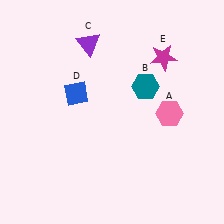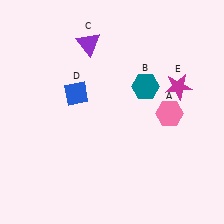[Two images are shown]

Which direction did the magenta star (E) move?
The magenta star (E) moved down.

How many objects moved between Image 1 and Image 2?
1 object moved between the two images.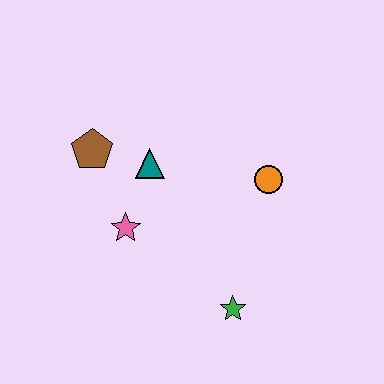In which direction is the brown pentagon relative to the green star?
The brown pentagon is above the green star.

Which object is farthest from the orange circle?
The brown pentagon is farthest from the orange circle.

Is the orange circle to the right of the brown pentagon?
Yes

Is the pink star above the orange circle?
No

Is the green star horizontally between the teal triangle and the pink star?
No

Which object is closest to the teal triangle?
The brown pentagon is closest to the teal triangle.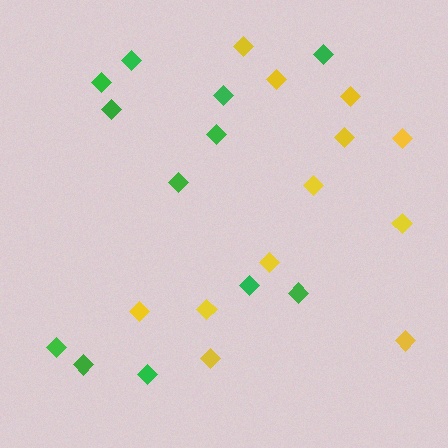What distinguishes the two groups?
There are 2 groups: one group of green diamonds (12) and one group of yellow diamonds (12).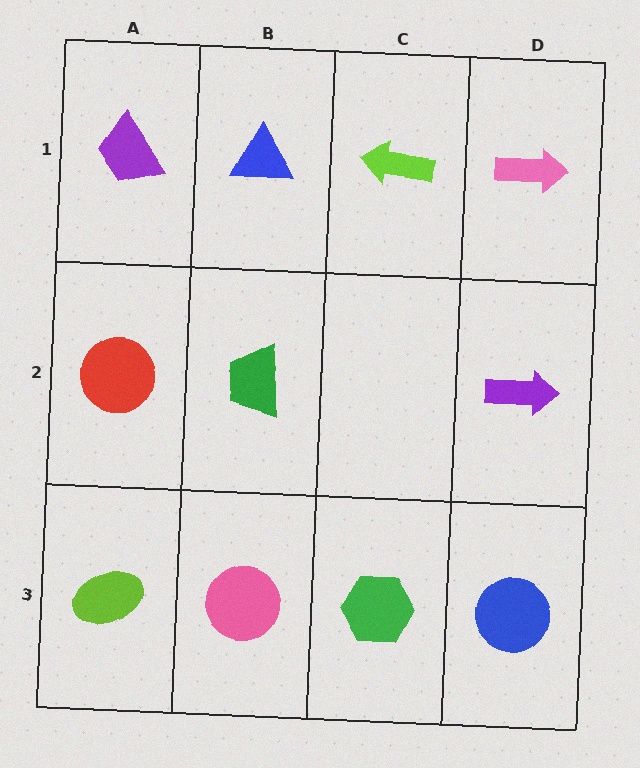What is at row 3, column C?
A green hexagon.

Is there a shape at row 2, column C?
No, that cell is empty.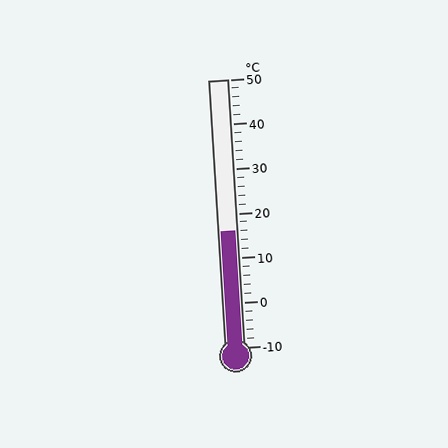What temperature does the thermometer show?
The thermometer shows approximately 16°C.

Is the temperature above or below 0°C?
The temperature is above 0°C.